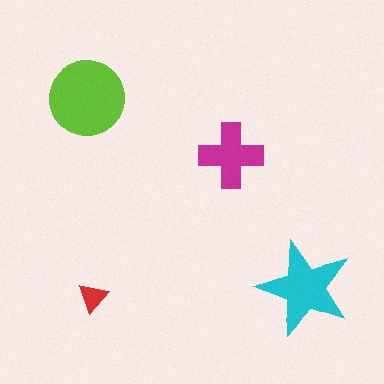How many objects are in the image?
There are 4 objects in the image.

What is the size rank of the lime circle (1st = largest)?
1st.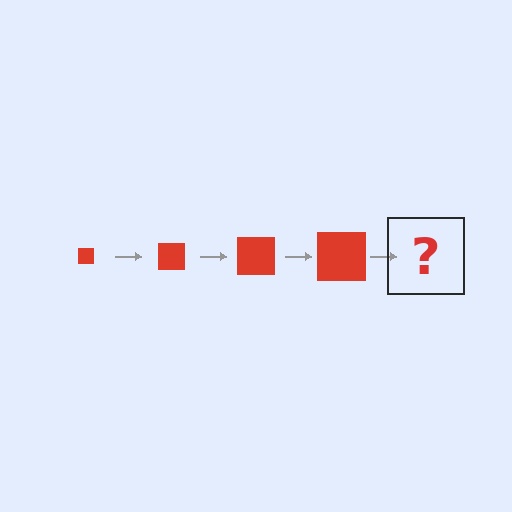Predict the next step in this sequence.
The next step is a red square, larger than the previous one.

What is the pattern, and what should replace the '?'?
The pattern is that the square gets progressively larger each step. The '?' should be a red square, larger than the previous one.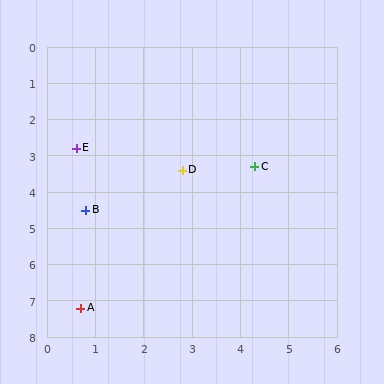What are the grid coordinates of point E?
Point E is at approximately (0.6, 2.8).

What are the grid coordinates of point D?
Point D is at approximately (2.8, 3.4).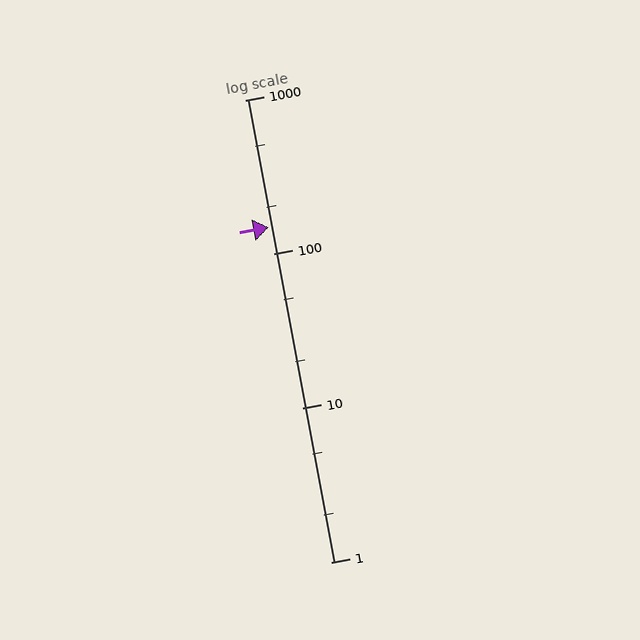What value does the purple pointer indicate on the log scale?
The pointer indicates approximately 150.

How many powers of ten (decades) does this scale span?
The scale spans 3 decades, from 1 to 1000.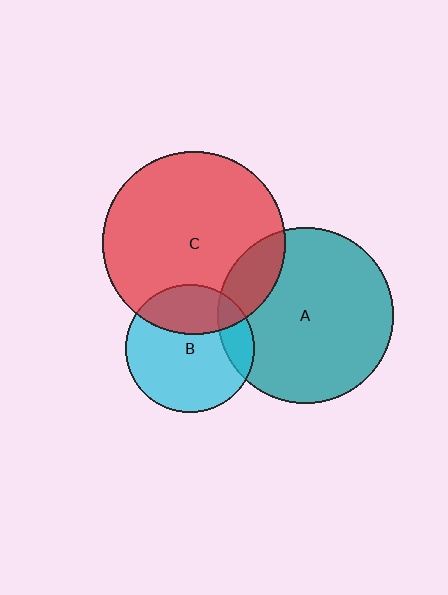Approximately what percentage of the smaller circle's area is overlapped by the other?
Approximately 30%.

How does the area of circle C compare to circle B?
Approximately 2.0 times.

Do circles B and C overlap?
Yes.